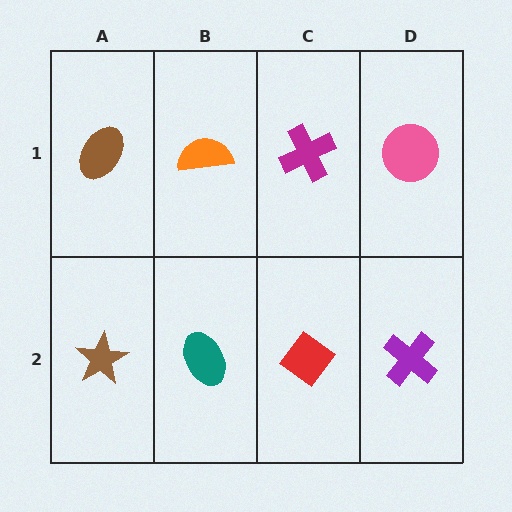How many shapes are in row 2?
4 shapes.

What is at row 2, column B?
A teal ellipse.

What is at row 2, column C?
A red diamond.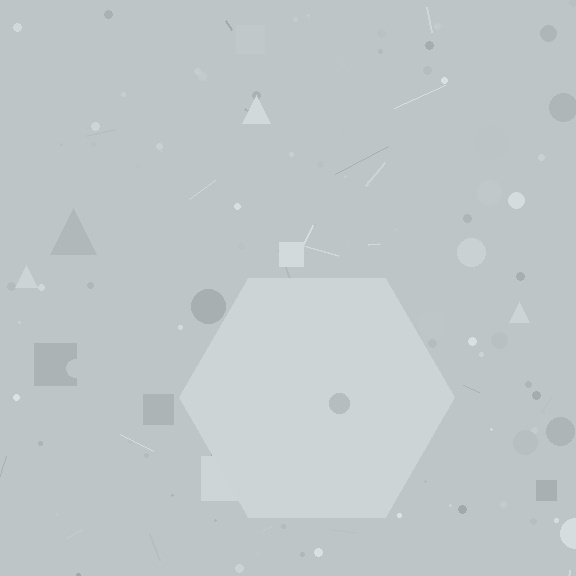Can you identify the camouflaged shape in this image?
The camouflaged shape is a hexagon.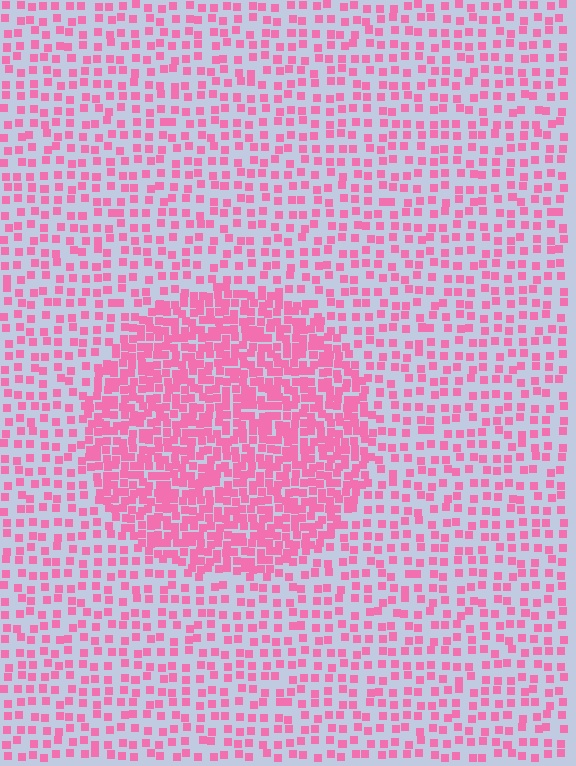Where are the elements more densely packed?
The elements are more densely packed inside the circle boundary.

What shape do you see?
I see a circle.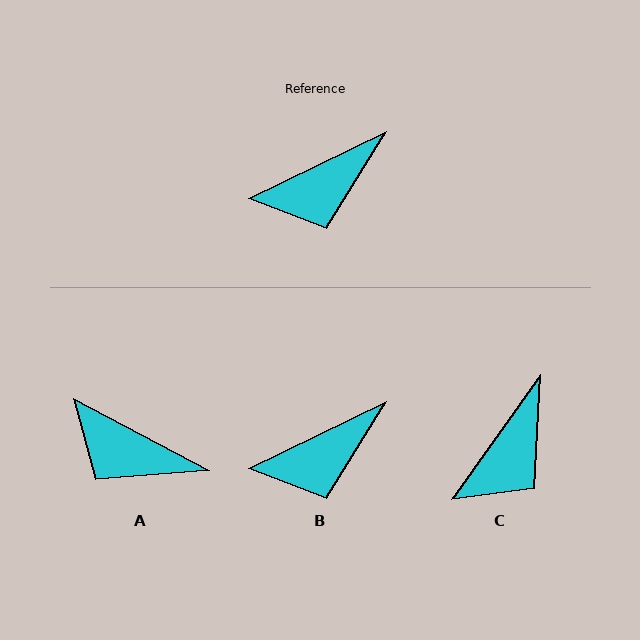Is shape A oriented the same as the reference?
No, it is off by about 54 degrees.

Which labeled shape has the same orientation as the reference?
B.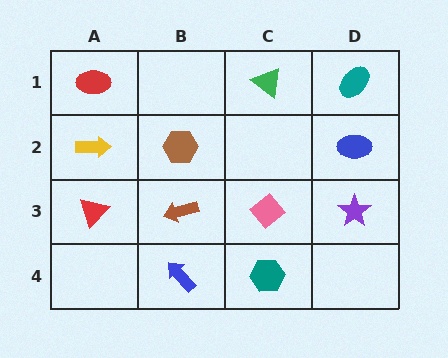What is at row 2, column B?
A brown hexagon.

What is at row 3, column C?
A pink diamond.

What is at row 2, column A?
A yellow arrow.